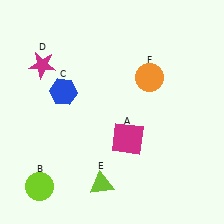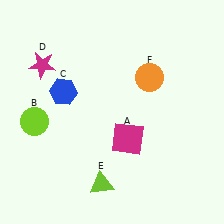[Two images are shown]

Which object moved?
The lime circle (B) moved up.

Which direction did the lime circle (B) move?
The lime circle (B) moved up.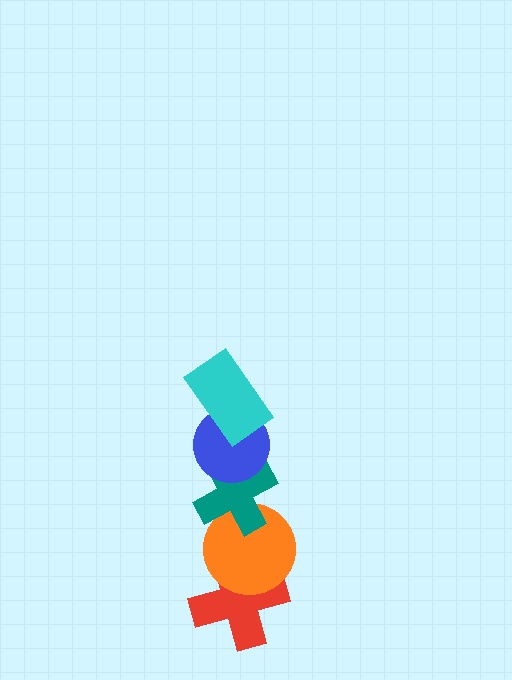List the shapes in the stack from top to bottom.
From top to bottom: the cyan rectangle, the blue circle, the teal cross, the orange circle, the red cross.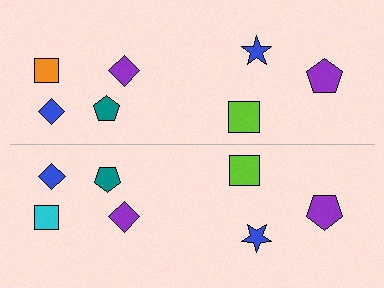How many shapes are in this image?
There are 14 shapes in this image.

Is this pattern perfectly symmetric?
No, the pattern is not perfectly symmetric. The cyan square on the bottom side breaks the symmetry — its mirror counterpart is orange.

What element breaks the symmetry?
The cyan square on the bottom side breaks the symmetry — its mirror counterpart is orange.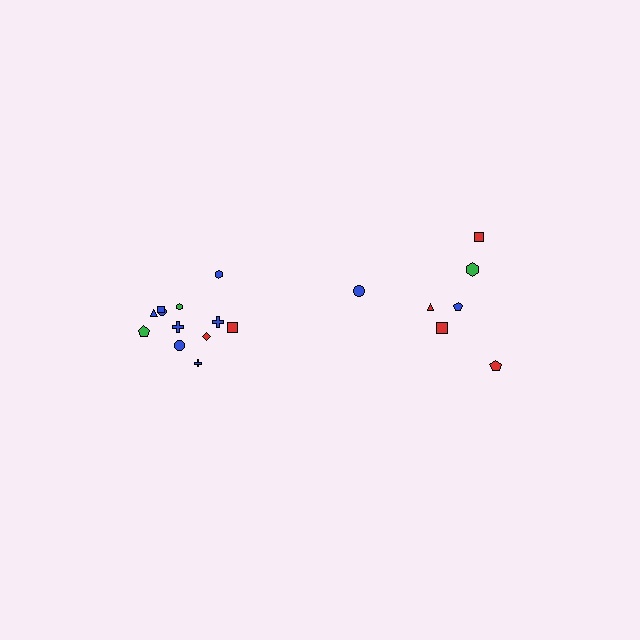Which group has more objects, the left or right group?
The left group.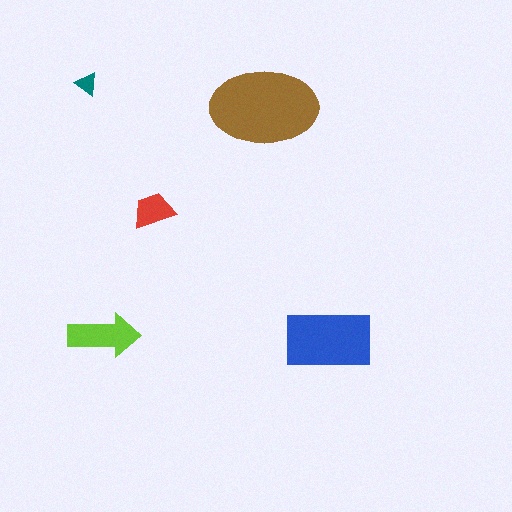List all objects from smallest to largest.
The teal triangle, the red trapezoid, the lime arrow, the blue rectangle, the brown ellipse.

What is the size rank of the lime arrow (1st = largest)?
3rd.